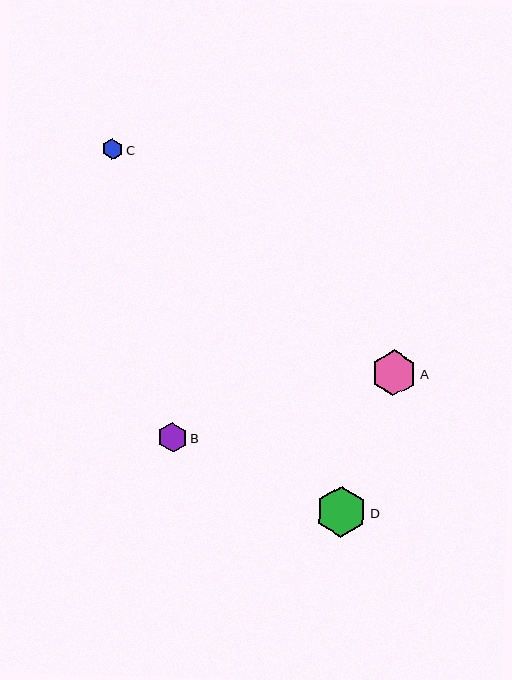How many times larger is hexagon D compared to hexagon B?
Hexagon D is approximately 1.8 times the size of hexagon B.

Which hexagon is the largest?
Hexagon D is the largest with a size of approximately 51 pixels.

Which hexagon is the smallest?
Hexagon C is the smallest with a size of approximately 20 pixels.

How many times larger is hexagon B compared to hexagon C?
Hexagon B is approximately 1.4 times the size of hexagon C.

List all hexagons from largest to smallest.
From largest to smallest: D, A, B, C.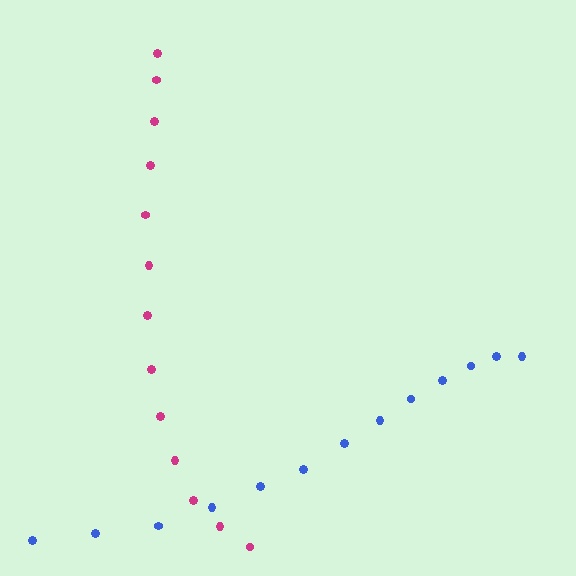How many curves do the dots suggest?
There are 2 distinct paths.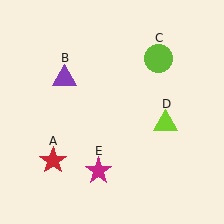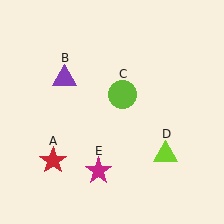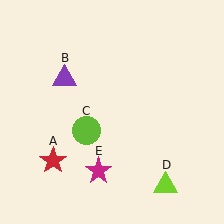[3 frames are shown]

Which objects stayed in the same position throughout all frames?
Red star (object A) and purple triangle (object B) and magenta star (object E) remained stationary.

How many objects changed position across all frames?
2 objects changed position: lime circle (object C), lime triangle (object D).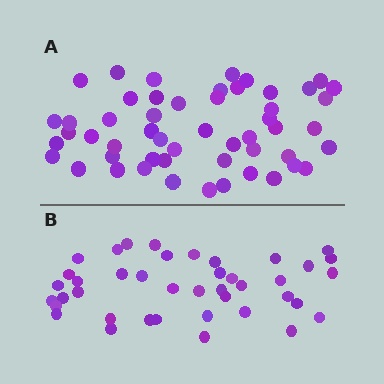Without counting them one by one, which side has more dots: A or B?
Region A (the top region) has more dots.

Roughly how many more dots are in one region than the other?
Region A has roughly 12 or so more dots than region B.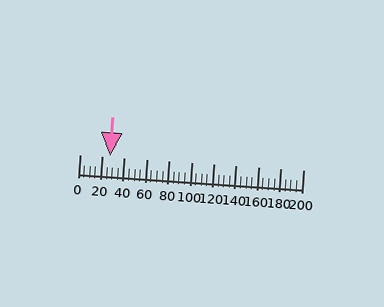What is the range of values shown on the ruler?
The ruler shows values from 0 to 200.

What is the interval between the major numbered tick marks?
The major tick marks are spaced 20 units apart.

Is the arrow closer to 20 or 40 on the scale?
The arrow is closer to 20.